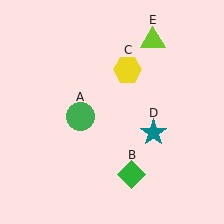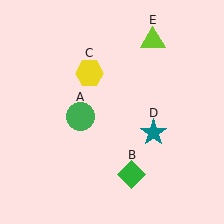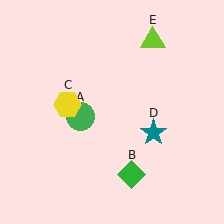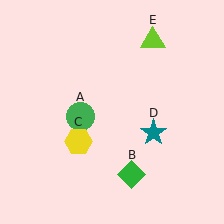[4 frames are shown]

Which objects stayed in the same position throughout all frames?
Green circle (object A) and green diamond (object B) and teal star (object D) and lime triangle (object E) remained stationary.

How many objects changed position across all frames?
1 object changed position: yellow hexagon (object C).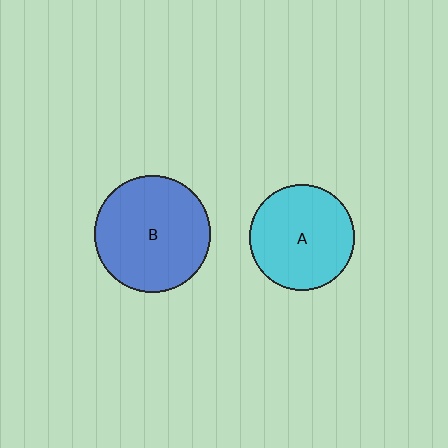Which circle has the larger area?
Circle B (blue).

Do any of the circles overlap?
No, none of the circles overlap.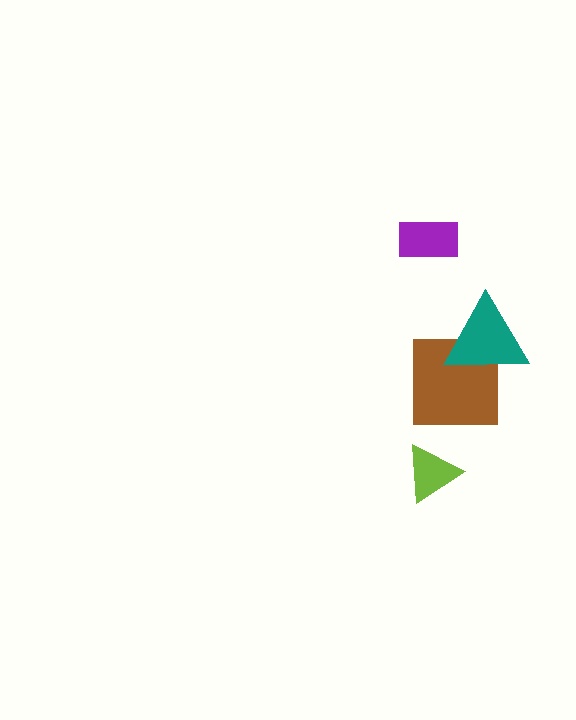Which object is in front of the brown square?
The teal triangle is in front of the brown square.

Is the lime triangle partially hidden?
No, no other shape covers it.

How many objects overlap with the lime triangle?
0 objects overlap with the lime triangle.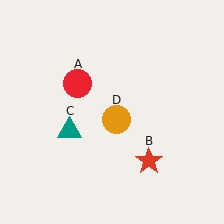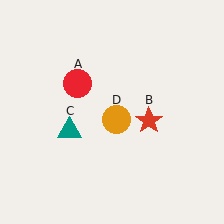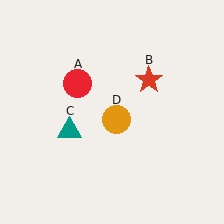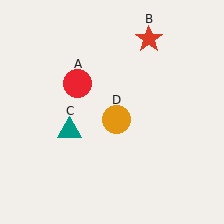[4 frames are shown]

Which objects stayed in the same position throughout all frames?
Red circle (object A) and teal triangle (object C) and orange circle (object D) remained stationary.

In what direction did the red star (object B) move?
The red star (object B) moved up.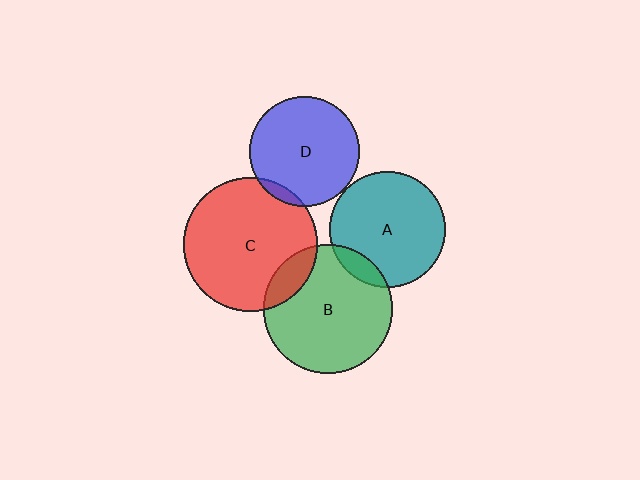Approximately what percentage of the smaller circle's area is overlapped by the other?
Approximately 5%.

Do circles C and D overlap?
Yes.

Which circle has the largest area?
Circle C (red).